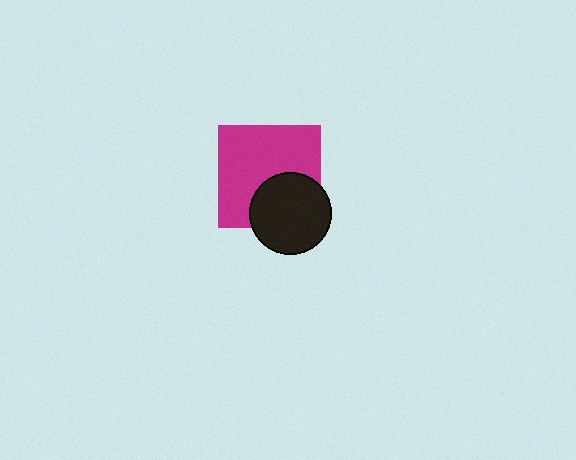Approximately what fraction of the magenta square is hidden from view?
Roughly 33% of the magenta square is hidden behind the black circle.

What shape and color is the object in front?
The object in front is a black circle.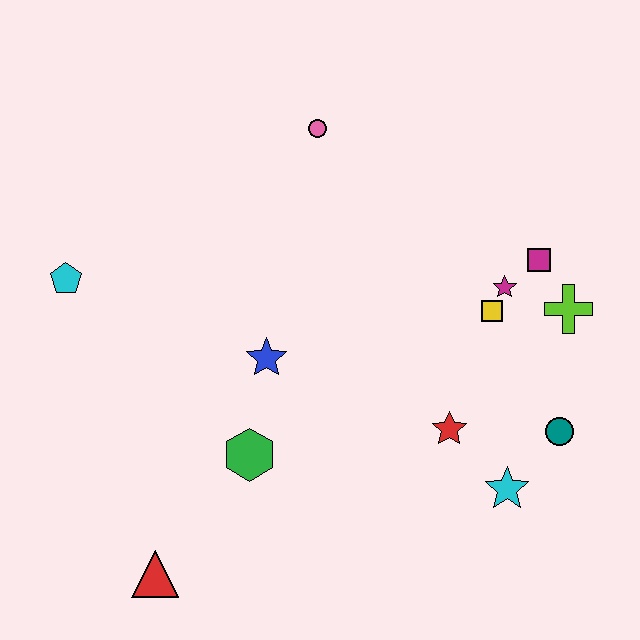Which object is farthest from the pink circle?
The red triangle is farthest from the pink circle.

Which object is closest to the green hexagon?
The blue star is closest to the green hexagon.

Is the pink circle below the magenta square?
No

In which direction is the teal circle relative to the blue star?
The teal circle is to the right of the blue star.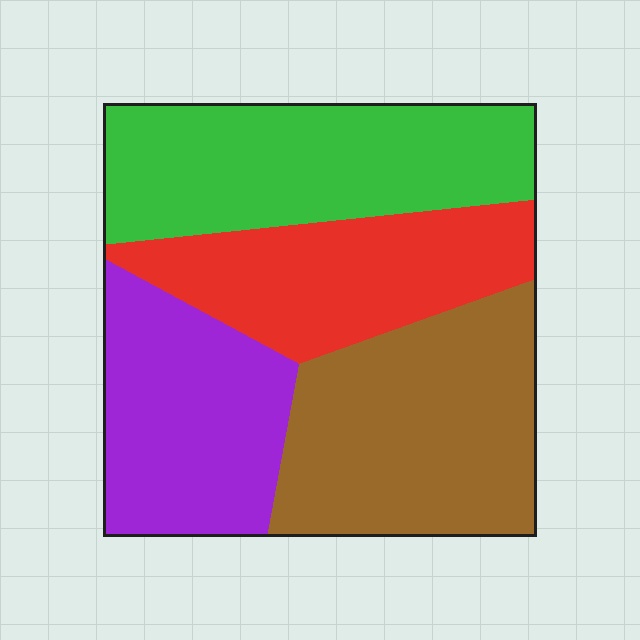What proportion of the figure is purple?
Purple takes up between a sixth and a third of the figure.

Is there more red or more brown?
Brown.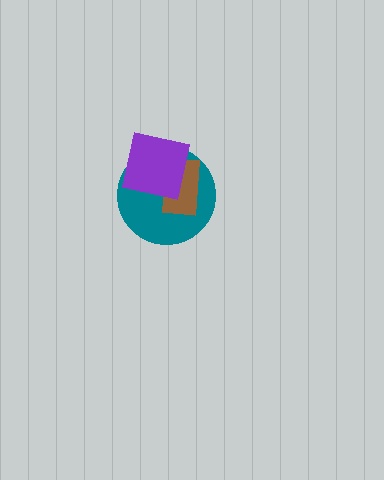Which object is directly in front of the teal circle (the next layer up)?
The brown rectangle is directly in front of the teal circle.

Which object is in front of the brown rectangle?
The purple square is in front of the brown rectangle.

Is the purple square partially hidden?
No, no other shape covers it.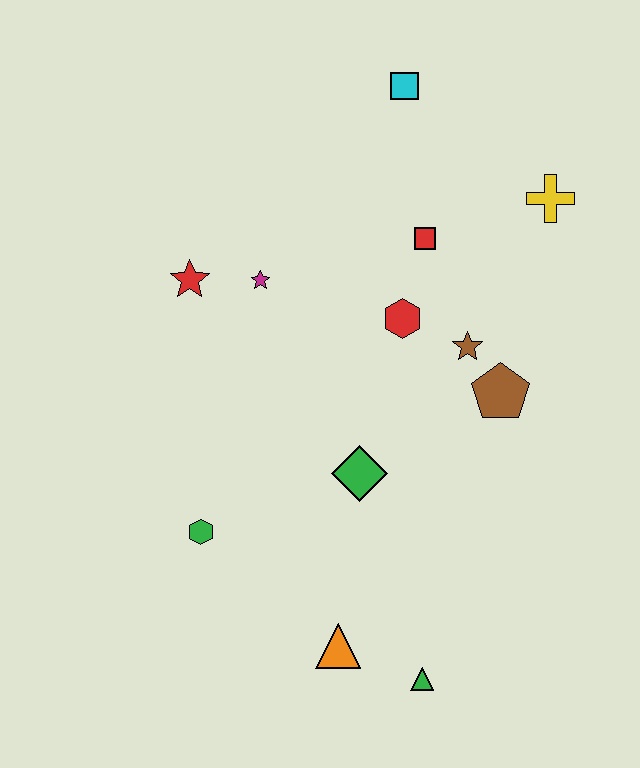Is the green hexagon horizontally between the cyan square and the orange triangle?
No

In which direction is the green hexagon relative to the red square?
The green hexagon is below the red square.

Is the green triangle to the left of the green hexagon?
No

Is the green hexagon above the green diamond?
No